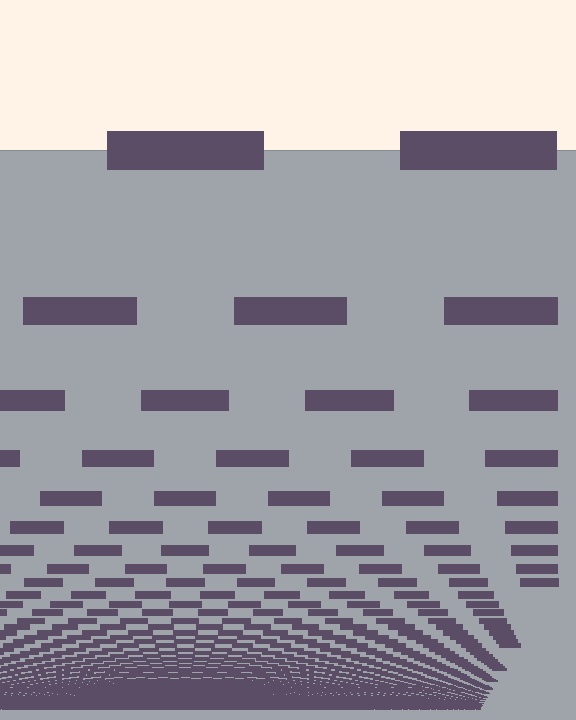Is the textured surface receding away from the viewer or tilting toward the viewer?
The surface appears to tilt toward the viewer. Texture elements get larger and sparser toward the top.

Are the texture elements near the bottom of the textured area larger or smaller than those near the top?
Smaller. The gradient is inverted — elements near the bottom are smaller and denser.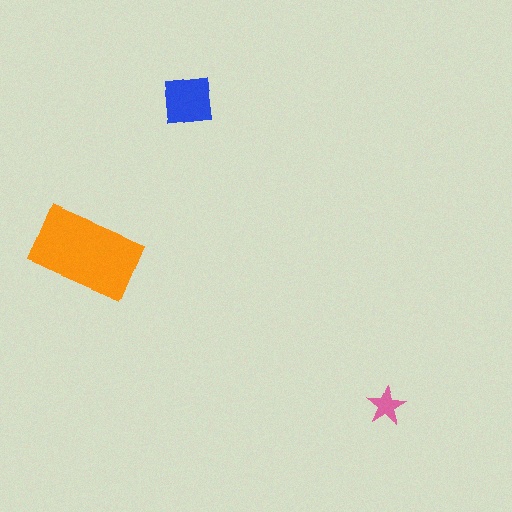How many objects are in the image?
There are 3 objects in the image.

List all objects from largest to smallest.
The orange rectangle, the blue square, the pink star.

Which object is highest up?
The blue square is topmost.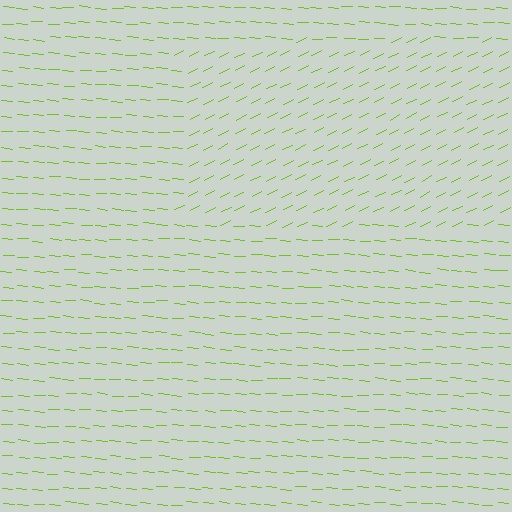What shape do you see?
I see a rectangle.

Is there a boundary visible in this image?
Yes, there is a texture boundary formed by a change in line orientation.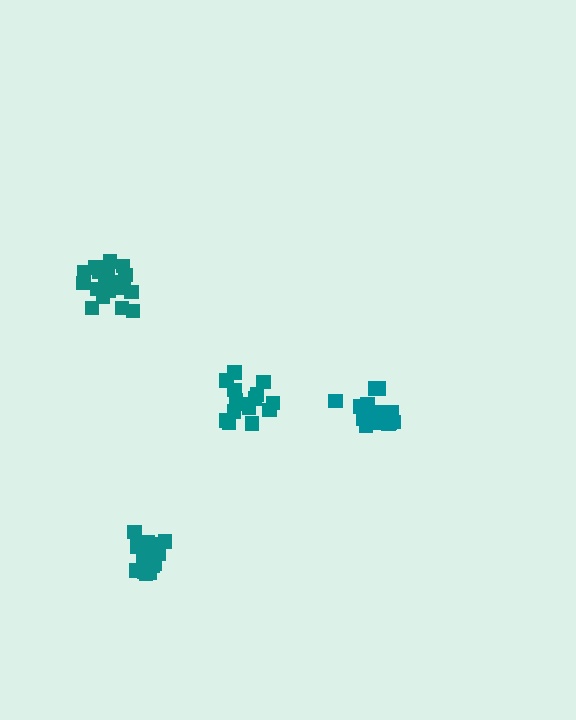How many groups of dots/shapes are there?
There are 4 groups.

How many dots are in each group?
Group 1: 21 dots, Group 2: 16 dots, Group 3: 21 dots, Group 4: 15 dots (73 total).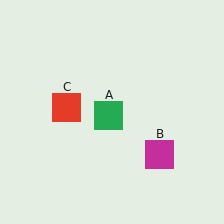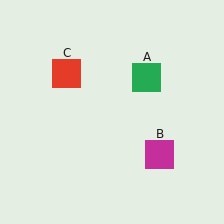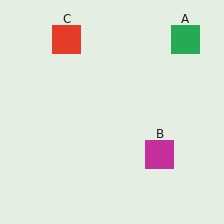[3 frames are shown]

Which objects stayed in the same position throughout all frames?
Magenta square (object B) remained stationary.